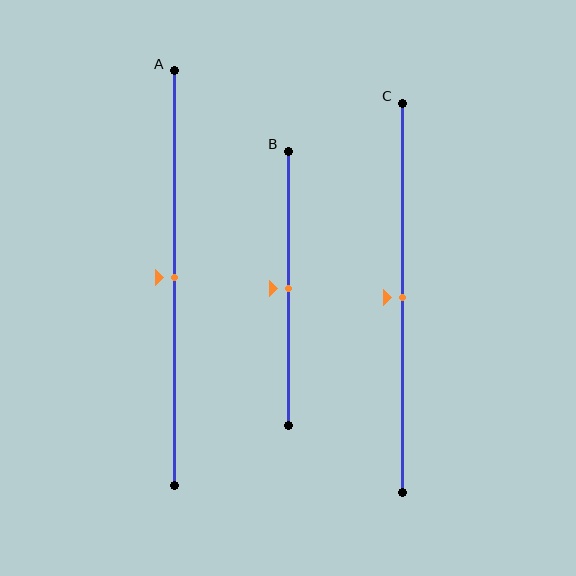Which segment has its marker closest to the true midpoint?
Segment A has its marker closest to the true midpoint.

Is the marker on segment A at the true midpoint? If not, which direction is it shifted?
Yes, the marker on segment A is at the true midpoint.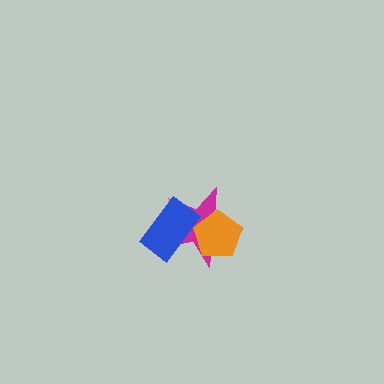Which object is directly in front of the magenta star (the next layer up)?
The blue rectangle is directly in front of the magenta star.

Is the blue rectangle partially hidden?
Yes, it is partially covered by another shape.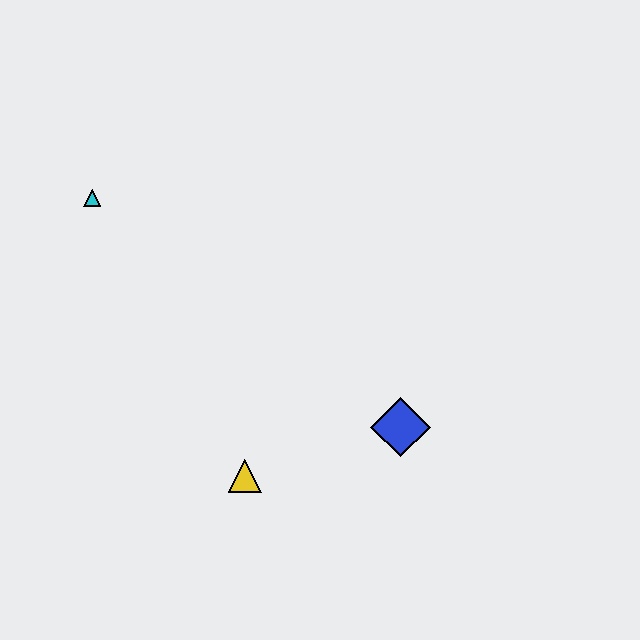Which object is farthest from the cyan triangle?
The blue diamond is farthest from the cyan triangle.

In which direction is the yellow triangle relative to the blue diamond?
The yellow triangle is to the left of the blue diamond.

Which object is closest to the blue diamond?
The yellow triangle is closest to the blue diamond.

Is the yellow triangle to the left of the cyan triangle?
No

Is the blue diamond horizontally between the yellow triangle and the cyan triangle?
No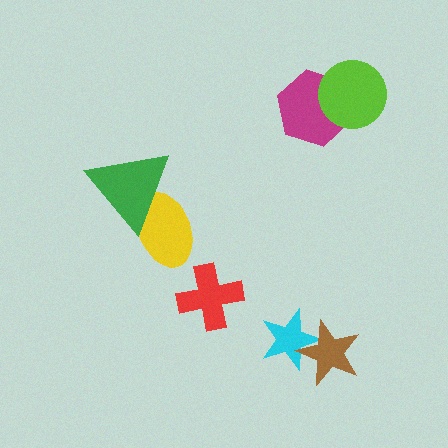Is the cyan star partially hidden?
Yes, it is partially covered by another shape.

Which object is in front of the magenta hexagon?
The lime circle is in front of the magenta hexagon.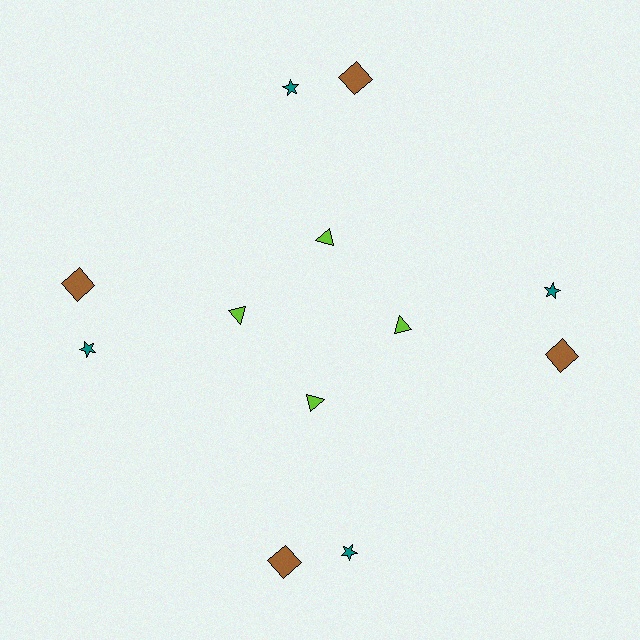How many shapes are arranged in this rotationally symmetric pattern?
There are 12 shapes, arranged in 4 groups of 3.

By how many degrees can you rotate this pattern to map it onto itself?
The pattern maps onto itself every 90 degrees of rotation.